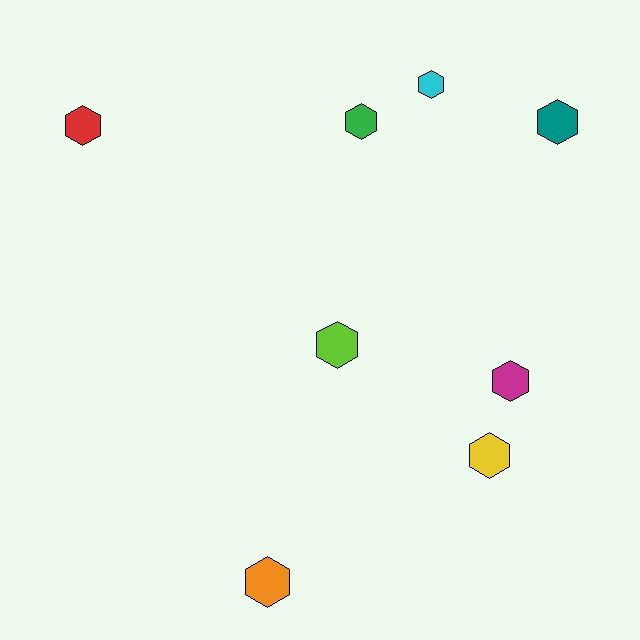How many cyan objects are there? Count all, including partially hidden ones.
There is 1 cyan object.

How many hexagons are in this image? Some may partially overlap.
There are 8 hexagons.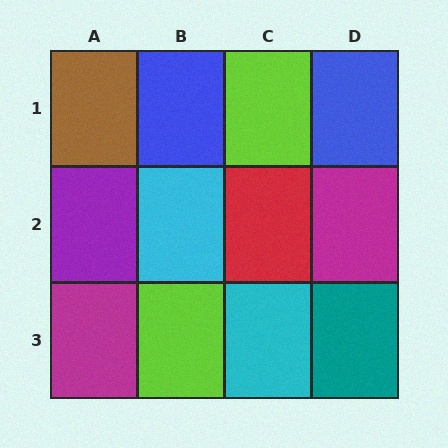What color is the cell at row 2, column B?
Cyan.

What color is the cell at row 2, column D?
Magenta.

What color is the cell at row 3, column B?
Lime.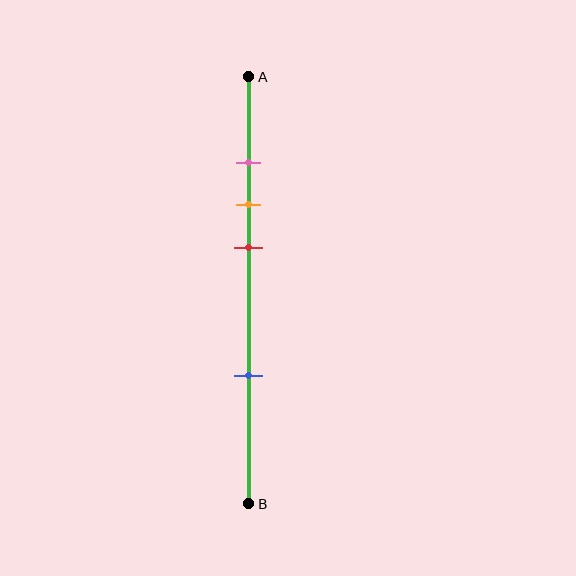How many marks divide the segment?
There are 4 marks dividing the segment.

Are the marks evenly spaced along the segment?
No, the marks are not evenly spaced.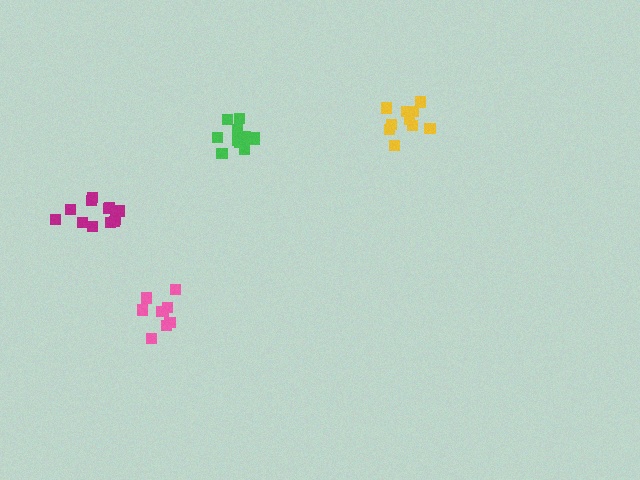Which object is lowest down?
The pink cluster is bottommost.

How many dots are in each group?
Group 1: 11 dots, Group 2: 13 dots, Group 3: 9 dots, Group 4: 13 dots (46 total).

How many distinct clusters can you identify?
There are 4 distinct clusters.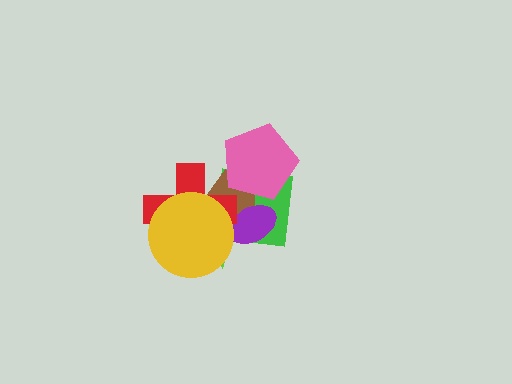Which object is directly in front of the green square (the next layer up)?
The brown pentagon is directly in front of the green square.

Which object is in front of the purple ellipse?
The red cross is in front of the purple ellipse.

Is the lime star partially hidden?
Yes, it is partially covered by another shape.